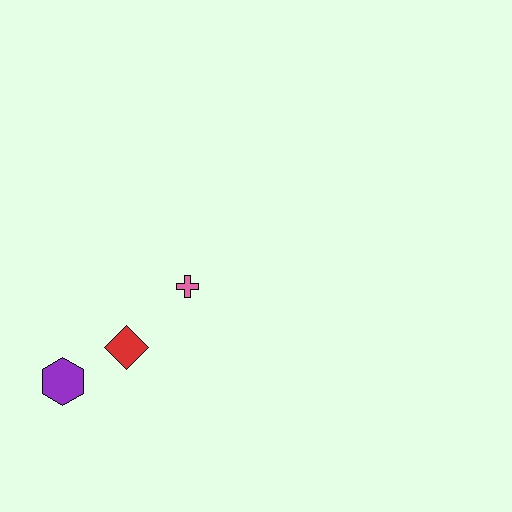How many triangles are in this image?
There are no triangles.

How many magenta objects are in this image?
There are no magenta objects.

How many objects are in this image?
There are 3 objects.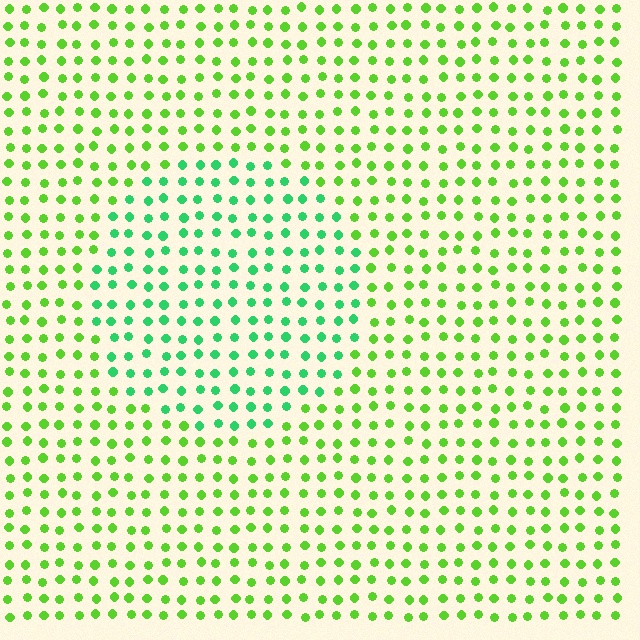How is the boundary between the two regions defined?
The boundary is defined purely by a slight shift in hue (about 39 degrees). Spacing, size, and orientation are identical on both sides.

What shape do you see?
I see a circle.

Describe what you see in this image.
The image is filled with small lime elements in a uniform arrangement. A circle-shaped region is visible where the elements are tinted to a slightly different hue, forming a subtle color boundary.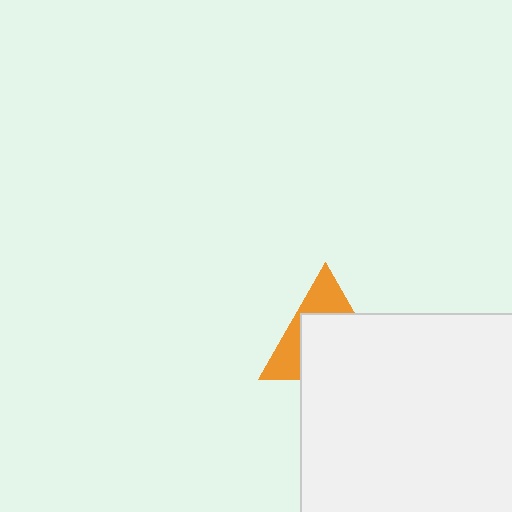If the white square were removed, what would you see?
You would see the complete orange triangle.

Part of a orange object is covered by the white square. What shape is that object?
It is a triangle.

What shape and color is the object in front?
The object in front is a white square.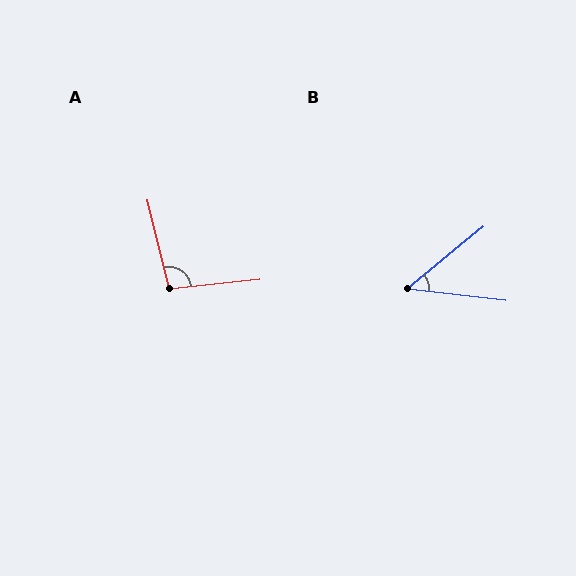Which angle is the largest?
A, at approximately 97 degrees.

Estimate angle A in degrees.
Approximately 97 degrees.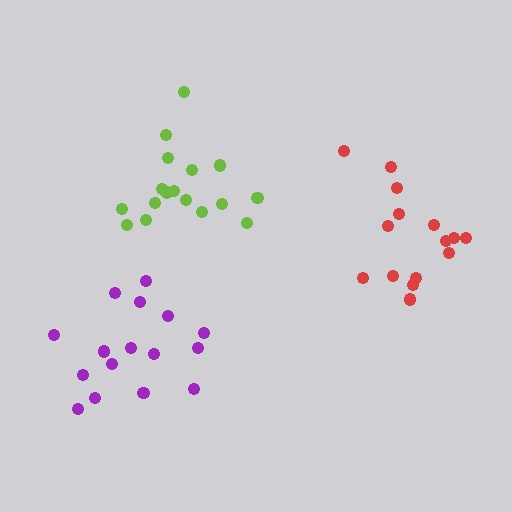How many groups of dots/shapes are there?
There are 3 groups.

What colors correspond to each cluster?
The clusters are colored: lime, purple, red.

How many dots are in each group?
Group 1: 18 dots, Group 2: 16 dots, Group 3: 15 dots (49 total).